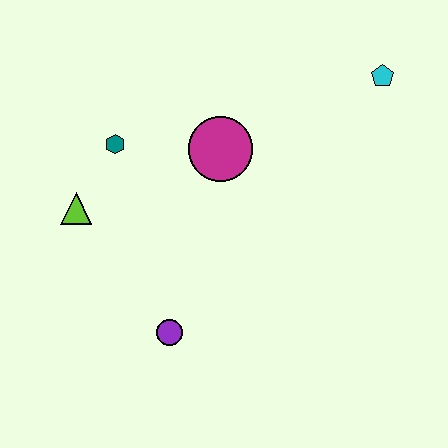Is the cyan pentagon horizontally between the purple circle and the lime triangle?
No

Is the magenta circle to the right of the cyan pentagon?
No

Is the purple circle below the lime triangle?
Yes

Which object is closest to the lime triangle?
The teal hexagon is closest to the lime triangle.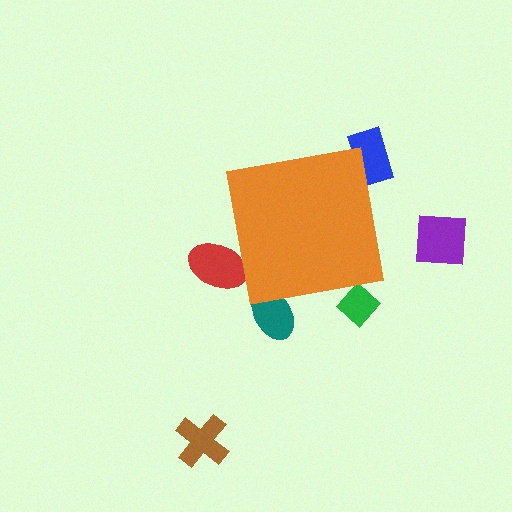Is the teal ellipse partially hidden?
Yes, the teal ellipse is partially hidden behind the orange square.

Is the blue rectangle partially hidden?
Yes, the blue rectangle is partially hidden behind the orange square.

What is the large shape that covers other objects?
An orange square.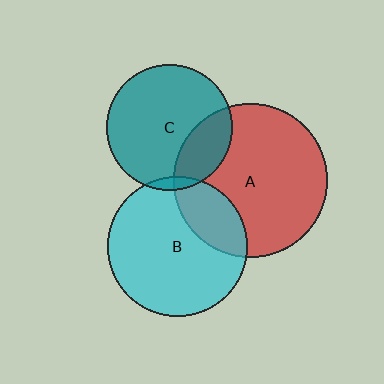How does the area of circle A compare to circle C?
Approximately 1.5 times.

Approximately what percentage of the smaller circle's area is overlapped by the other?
Approximately 25%.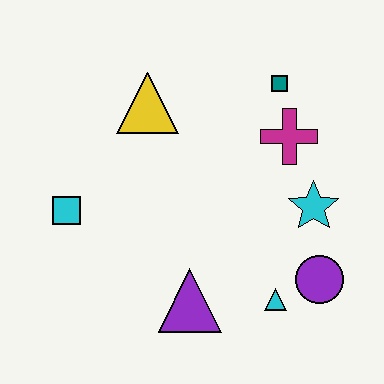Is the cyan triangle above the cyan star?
No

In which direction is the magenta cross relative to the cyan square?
The magenta cross is to the right of the cyan square.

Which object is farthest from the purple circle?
The cyan square is farthest from the purple circle.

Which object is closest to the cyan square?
The yellow triangle is closest to the cyan square.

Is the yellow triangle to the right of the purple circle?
No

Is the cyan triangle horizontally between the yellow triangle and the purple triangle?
No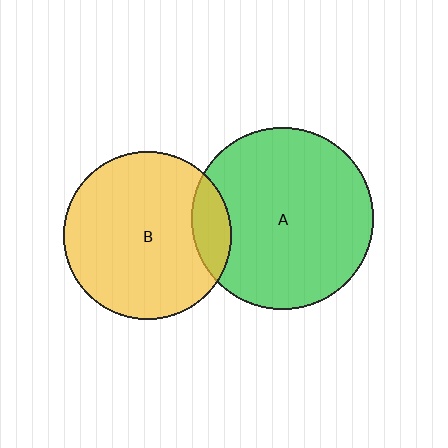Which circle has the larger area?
Circle A (green).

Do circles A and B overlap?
Yes.